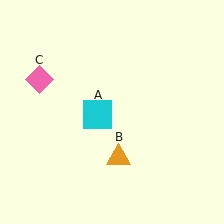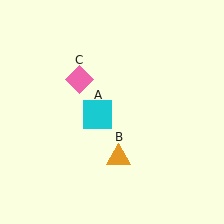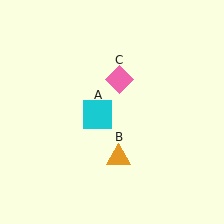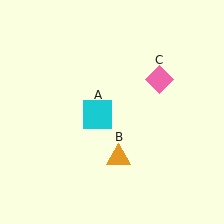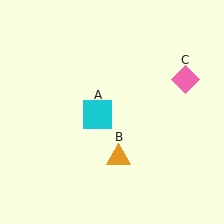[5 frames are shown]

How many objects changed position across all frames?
1 object changed position: pink diamond (object C).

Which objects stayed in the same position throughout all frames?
Cyan square (object A) and orange triangle (object B) remained stationary.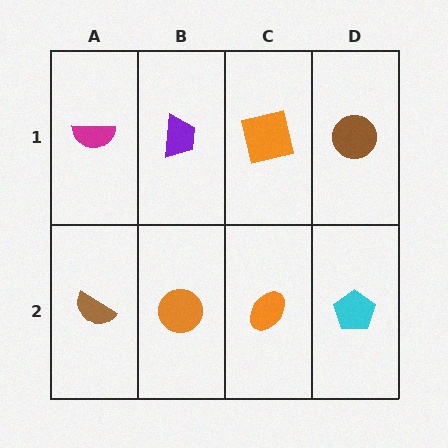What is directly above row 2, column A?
A magenta semicircle.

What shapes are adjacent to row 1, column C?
An orange ellipse (row 2, column C), a purple trapezoid (row 1, column B), a brown circle (row 1, column D).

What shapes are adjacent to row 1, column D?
A cyan pentagon (row 2, column D), an orange square (row 1, column C).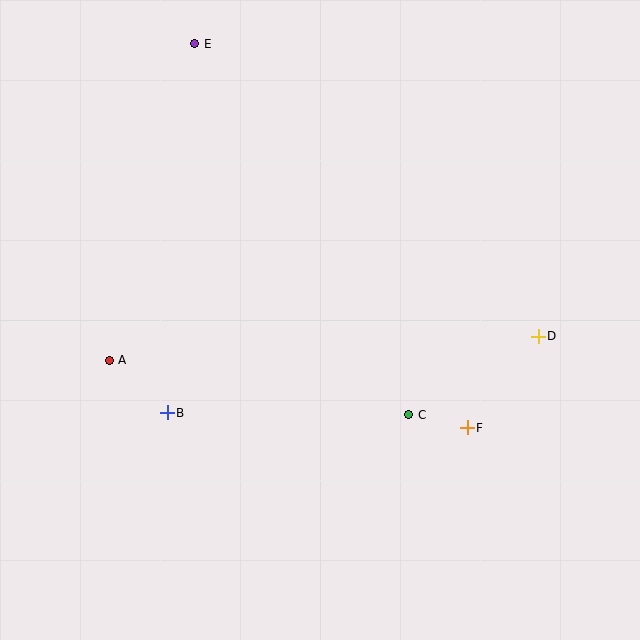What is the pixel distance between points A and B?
The distance between A and B is 78 pixels.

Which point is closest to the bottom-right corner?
Point F is closest to the bottom-right corner.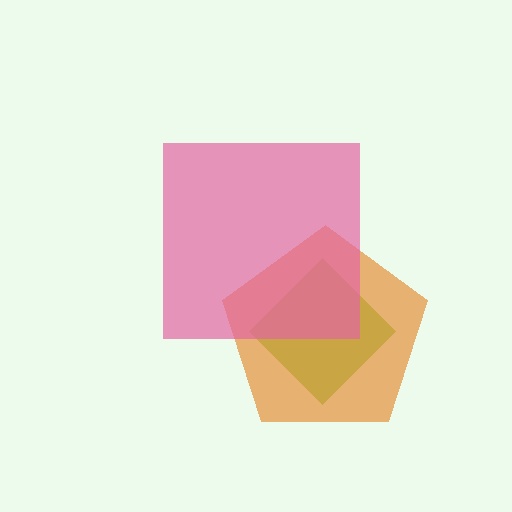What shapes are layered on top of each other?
The layered shapes are: a lime diamond, an orange pentagon, a pink square.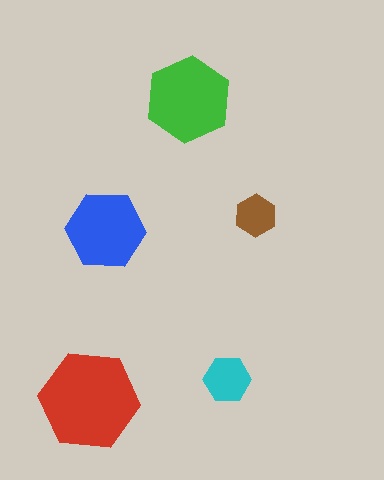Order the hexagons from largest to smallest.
the red one, the green one, the blue one, the cyan one, the brown one.